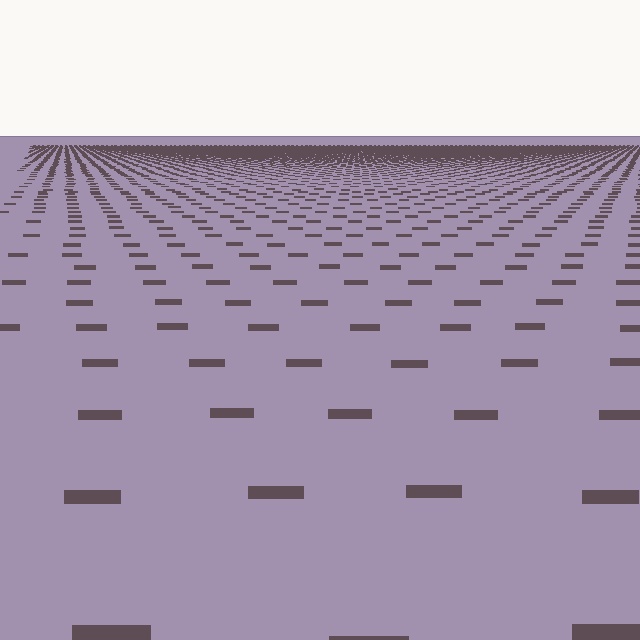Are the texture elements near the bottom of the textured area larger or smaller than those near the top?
Larger. Near the bottom, elements are closer to the viewer and appear at a bigger on-screen size.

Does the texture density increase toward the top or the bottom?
Density increases toward the top.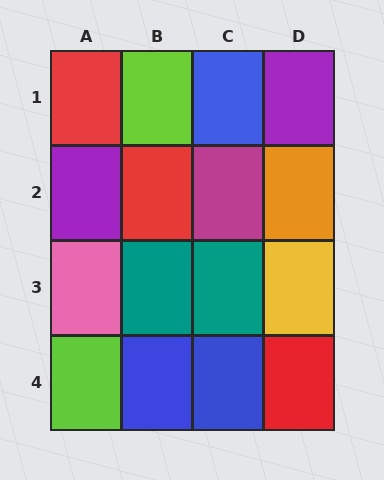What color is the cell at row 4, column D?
Red.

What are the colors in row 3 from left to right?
Pink, teal, teal, yellow.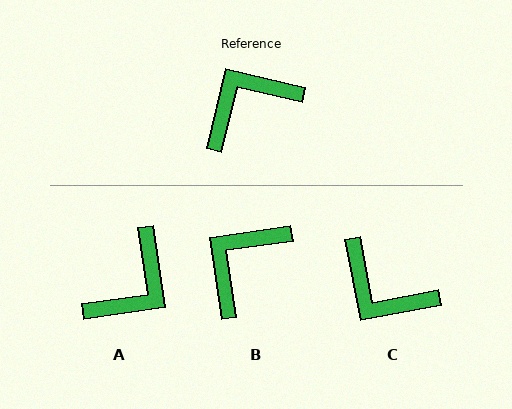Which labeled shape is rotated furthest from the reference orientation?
A, about 158 degrees away.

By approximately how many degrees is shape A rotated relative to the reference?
Approximately 158 degrees clockwise.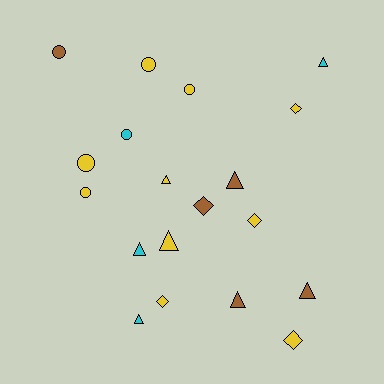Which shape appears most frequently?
Triangle, with 8 objects.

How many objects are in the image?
There are 19 objects.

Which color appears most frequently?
Yellow, with 10 objects.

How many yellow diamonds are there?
There are 4 yellow diamonds.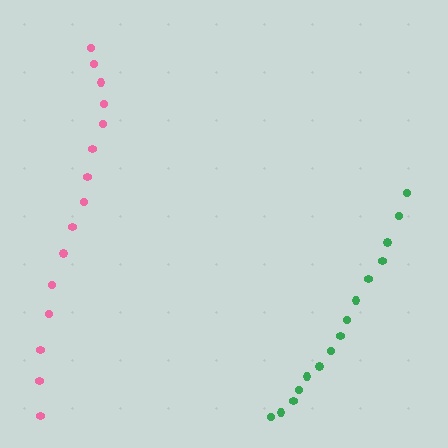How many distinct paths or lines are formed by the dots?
There are 2 distinct paths.